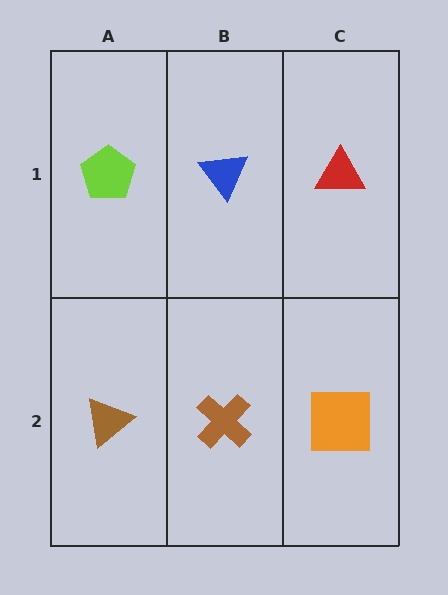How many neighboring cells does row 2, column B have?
3.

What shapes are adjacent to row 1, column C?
An orange square (row 2, column C), a blue triangle (row 1, column B).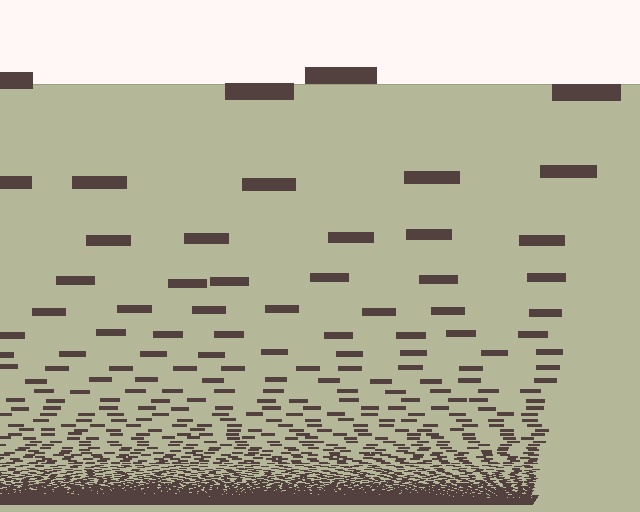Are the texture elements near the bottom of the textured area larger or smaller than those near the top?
Smaller. The gradient is inverted — elements near the bottom are smaller and denser.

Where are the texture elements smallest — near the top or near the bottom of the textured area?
Near the bottom.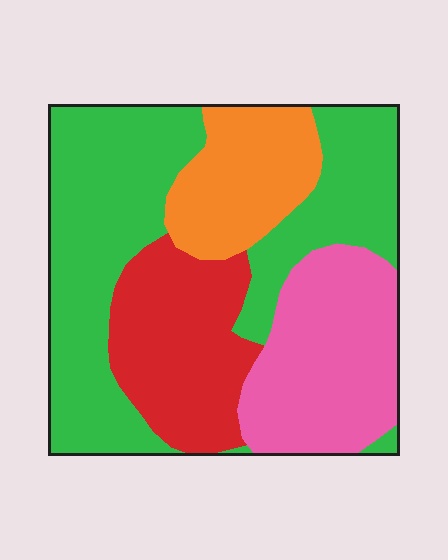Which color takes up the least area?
Orange, at roughly 15%.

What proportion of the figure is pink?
Pink takes up less than a quarter of the figure.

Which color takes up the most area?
Green, at roughly 45%.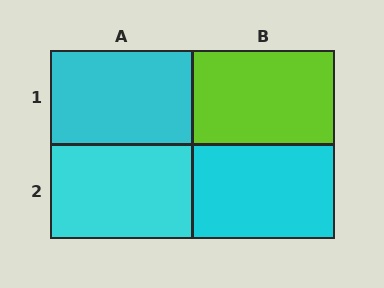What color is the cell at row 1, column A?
Cyan.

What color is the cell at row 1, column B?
Lime.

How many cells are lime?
1 cell is lime.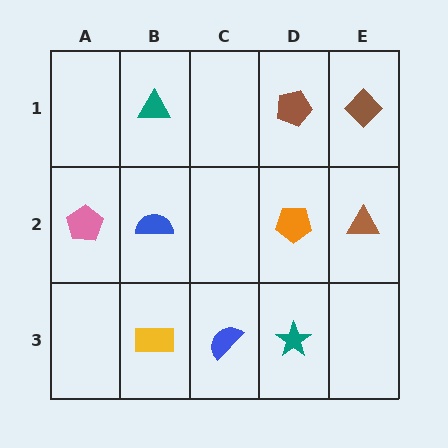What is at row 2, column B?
A blue semicircle.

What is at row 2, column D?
An orange pentagon.